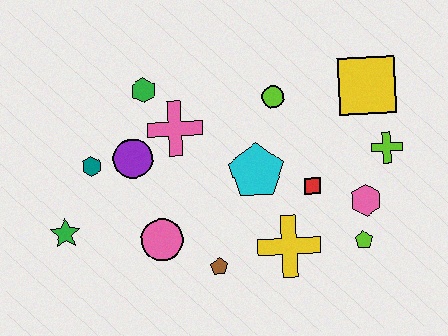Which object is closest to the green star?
The teal hexagon is closest to the green star.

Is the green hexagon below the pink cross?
No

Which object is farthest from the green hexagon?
The lime pentagon is farthest from the green hexagon.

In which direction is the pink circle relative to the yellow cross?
The pink circle is to the left of the yellow cross.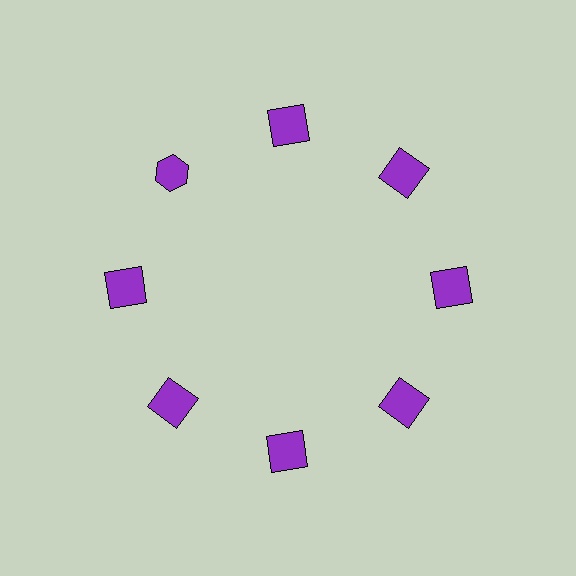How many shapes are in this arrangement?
There are 8 shapes arranged in a ring pattern.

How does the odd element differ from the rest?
It has a different shape: hexagon instead of square.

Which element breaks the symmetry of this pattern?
The purple hexagon at roughly the 10 o'clock position breaks the symmetry. All other shapes are purple squares.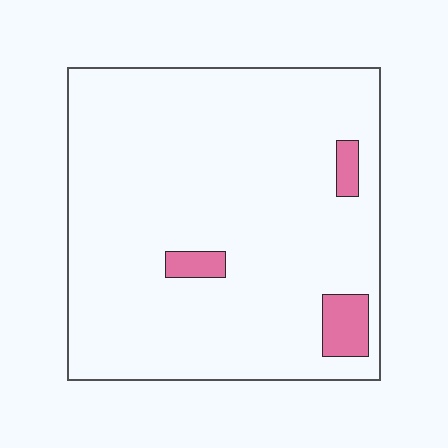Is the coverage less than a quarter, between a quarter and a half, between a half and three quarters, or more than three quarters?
Less than a quarter.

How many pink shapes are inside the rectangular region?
3.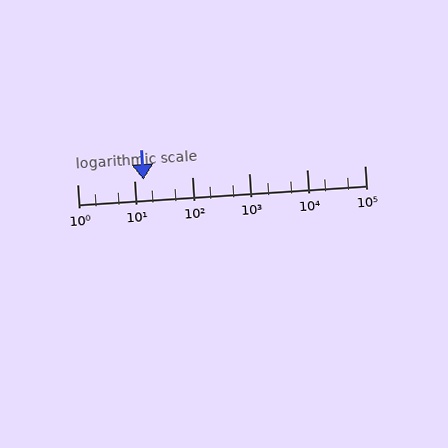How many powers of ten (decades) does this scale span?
The scale spans 5 decades, from 1 to 100000.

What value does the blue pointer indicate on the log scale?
The pointer indicates approximately 14.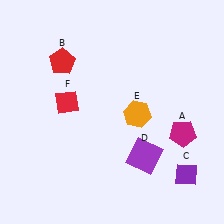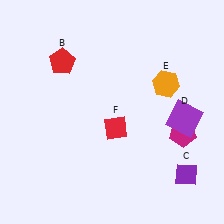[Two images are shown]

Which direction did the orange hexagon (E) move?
The orange hexagon (E) moved up.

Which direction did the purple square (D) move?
The purple square (D) moved right.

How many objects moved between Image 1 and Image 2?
3 objects moved between the two images.